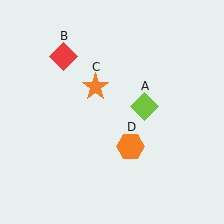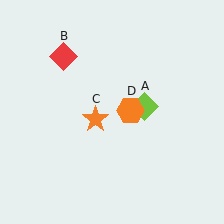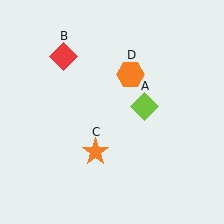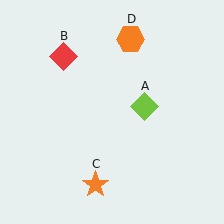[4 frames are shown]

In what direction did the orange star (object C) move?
The orange star (object C) moved down.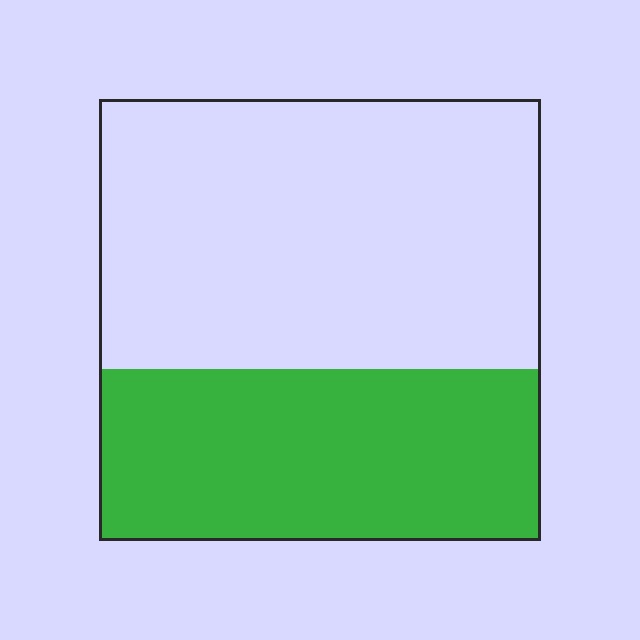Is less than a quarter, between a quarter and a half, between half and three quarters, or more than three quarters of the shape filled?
Between a quarter and a half.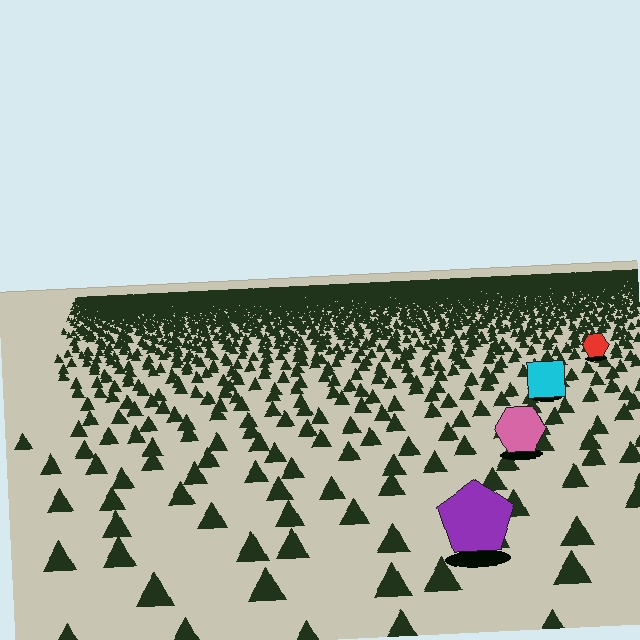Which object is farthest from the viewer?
The red hexagon is farthest from the viewer. It appears smaller and the ground texture around it is denser.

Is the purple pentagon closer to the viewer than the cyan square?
Yes. The purple pentagon is closer — you can tell from the texture gradient: the ground texture is coarser near it.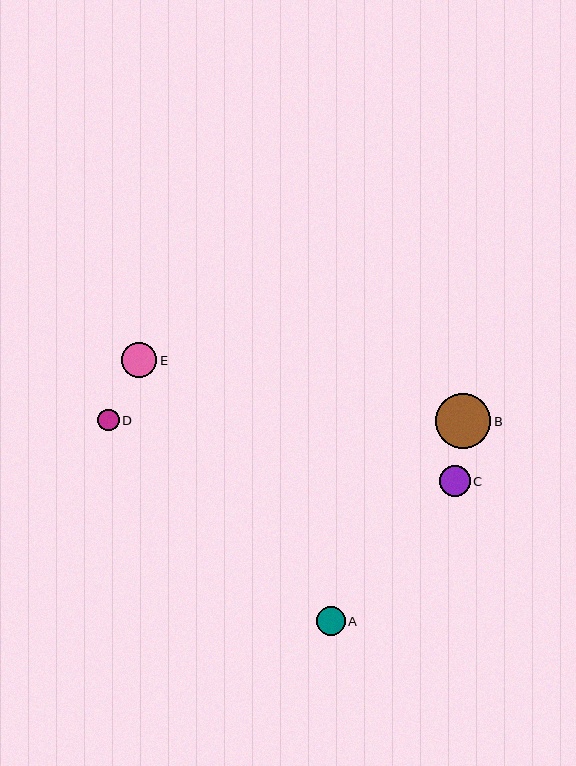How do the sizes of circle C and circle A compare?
Circle C and circle A are approximately the same size.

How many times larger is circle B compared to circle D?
Circle B is approximately 2.6 times the size of circle D.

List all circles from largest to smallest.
From largest to smallest: B, E, C, A, D.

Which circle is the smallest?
Circle D is the smallest with a size of approximately 21 pixels.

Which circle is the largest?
Circle B is the largest with a size of approximately 56 pixels.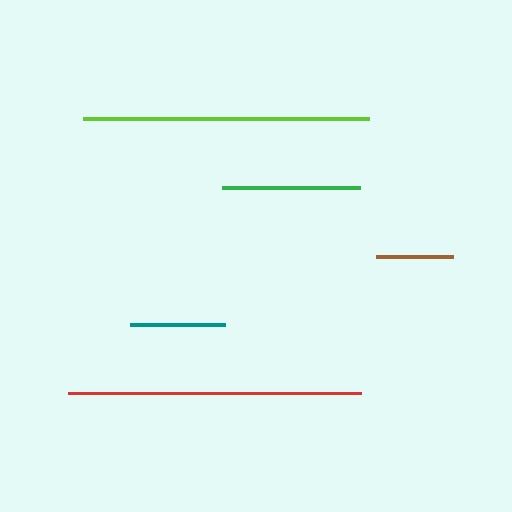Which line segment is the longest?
The red line is the longest at approximately 293 pixels.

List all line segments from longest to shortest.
From longest to shortest: red, lime, green, teal, brown.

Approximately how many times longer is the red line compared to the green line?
The red line is approximately 2.1 times the length of the green line.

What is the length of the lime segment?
The lime segment is approximately 286 pixels long.